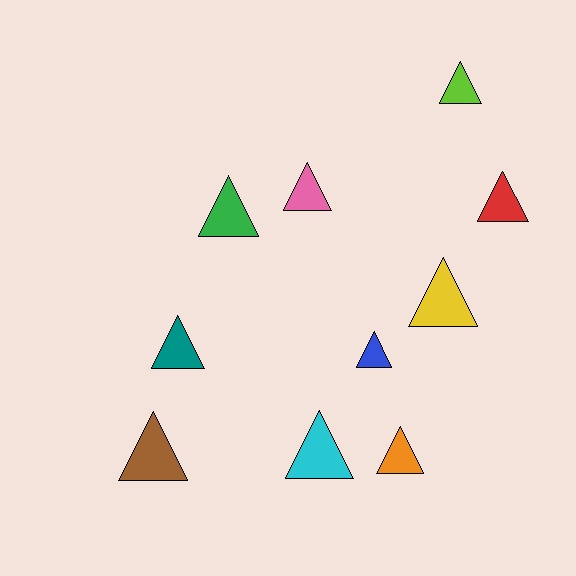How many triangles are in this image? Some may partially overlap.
There are 10 triangles.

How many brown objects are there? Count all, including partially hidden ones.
There is 1 brown object.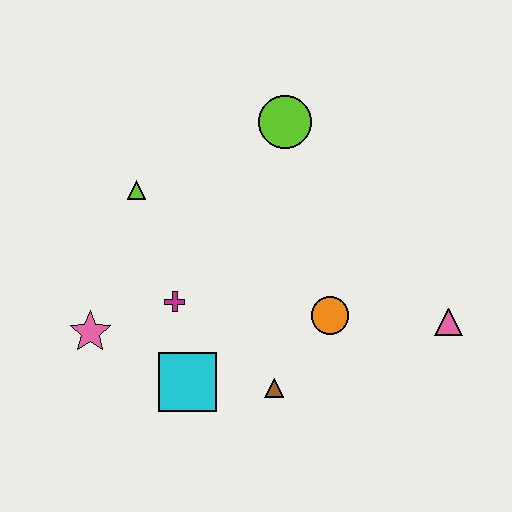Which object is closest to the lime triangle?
The magenta cross is closest to the lime triangle.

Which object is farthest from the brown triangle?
The lime circle is farthest from the brown triangle.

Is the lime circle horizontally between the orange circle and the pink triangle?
No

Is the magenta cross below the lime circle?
Yes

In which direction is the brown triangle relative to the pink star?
The brown triangle is to the right of the pink star.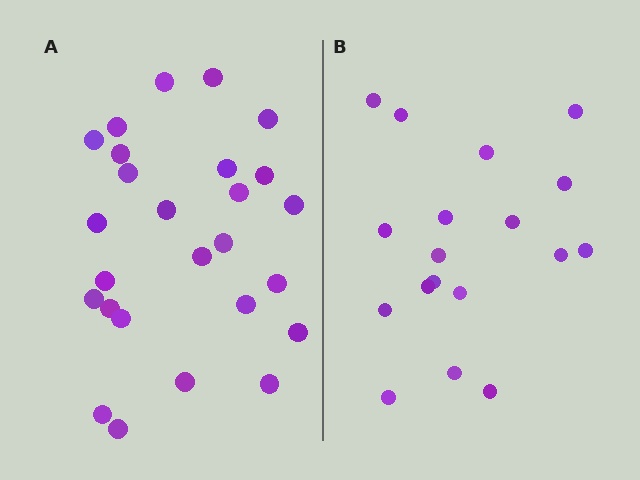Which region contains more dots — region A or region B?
Region A (the left region) has more dots.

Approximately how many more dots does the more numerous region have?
Region A has roughly 8 or so more dots than region B.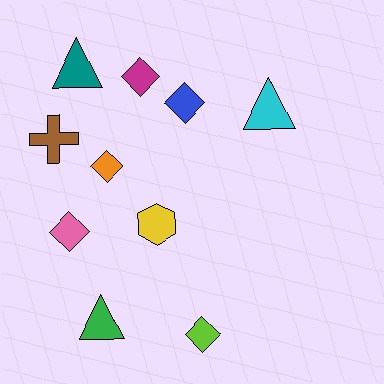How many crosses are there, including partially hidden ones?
There is 1 cross.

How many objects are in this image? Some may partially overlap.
There are 10 objects.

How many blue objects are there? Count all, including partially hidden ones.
There is 1 blue object.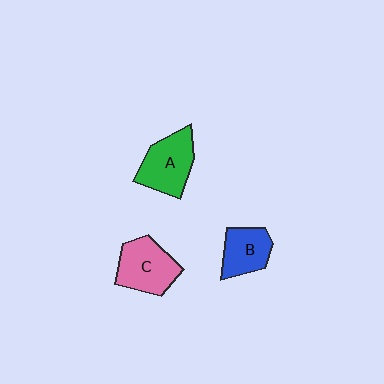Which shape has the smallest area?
Shape B (blue).